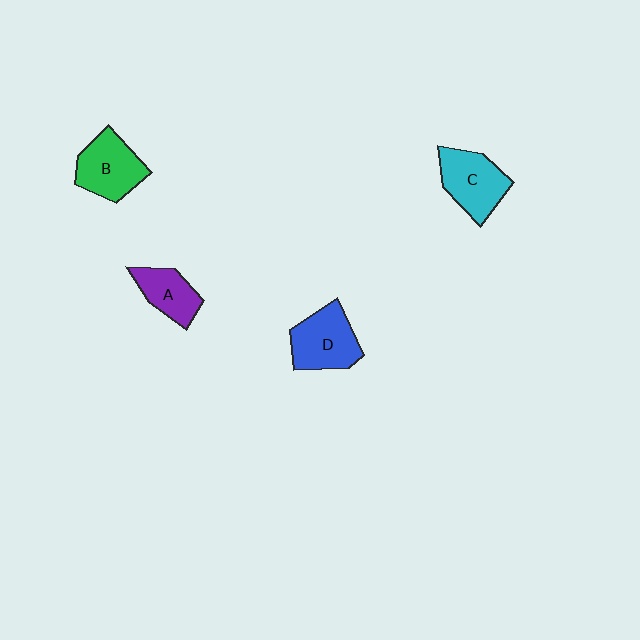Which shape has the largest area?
Shape D (blue).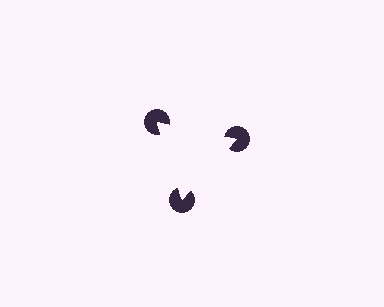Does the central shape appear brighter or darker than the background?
It typically appears slightly brighter than the background, even though no actual brightness change is drawn.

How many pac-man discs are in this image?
There are 3 — one at each vertex of the illusory triangle.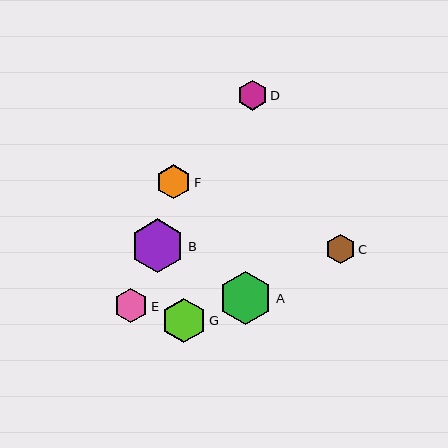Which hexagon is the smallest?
Hexagon C is the smallest with a size of approximately 30 pixels.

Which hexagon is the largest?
Hexagon B is the largest with a size of approximately 54 pixels.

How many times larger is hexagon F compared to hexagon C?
Hexagon F is approximately 1.2 times the size of hexagon C.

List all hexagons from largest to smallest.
From largest to smallest: B, A, G, F, E, D, C.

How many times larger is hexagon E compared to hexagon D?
Hexagon E is approximately 1.1 times the size of hexagon D.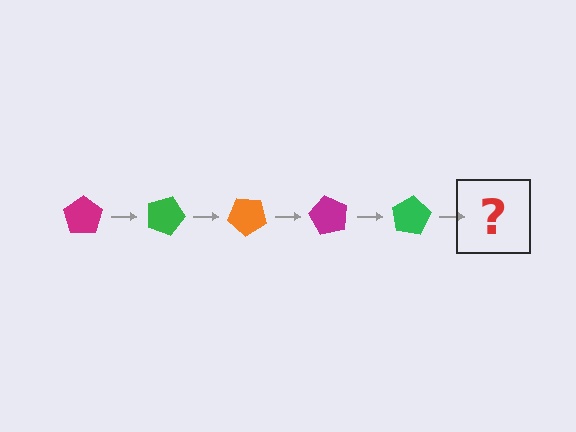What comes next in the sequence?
The next element should be an orange pentagon, rotated 100 degrees from the start.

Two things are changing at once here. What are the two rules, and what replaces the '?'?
The two rules are that it rotates 20 degrees each step and the color cycles through magenta, green, and orange. The '?' should be an orange pentagon, rotated 100 degrees from the start.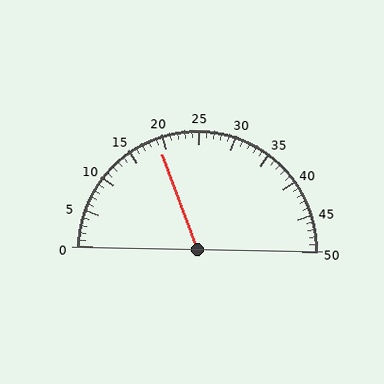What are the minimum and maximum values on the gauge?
The gauge ranges from 0 to 50.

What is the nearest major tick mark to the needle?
The nearest major tick mark is 20.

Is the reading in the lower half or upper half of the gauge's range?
The reading is in the lower half of the range (0 to 50).